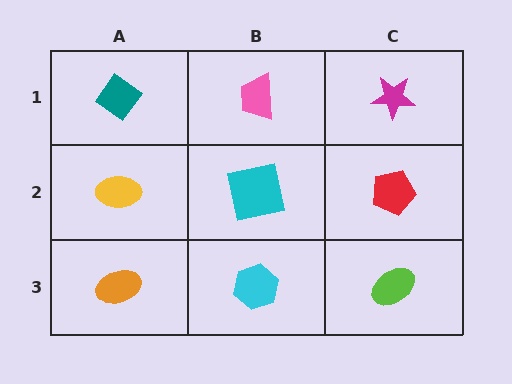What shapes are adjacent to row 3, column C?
A red pentagon (row 2, column C), a cyan hexagon (row 3, column B).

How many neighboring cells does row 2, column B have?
4.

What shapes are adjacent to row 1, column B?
A cyan square (row 2, column B), a teal diamond (row 1, column A), a magenta star (row 1, column C).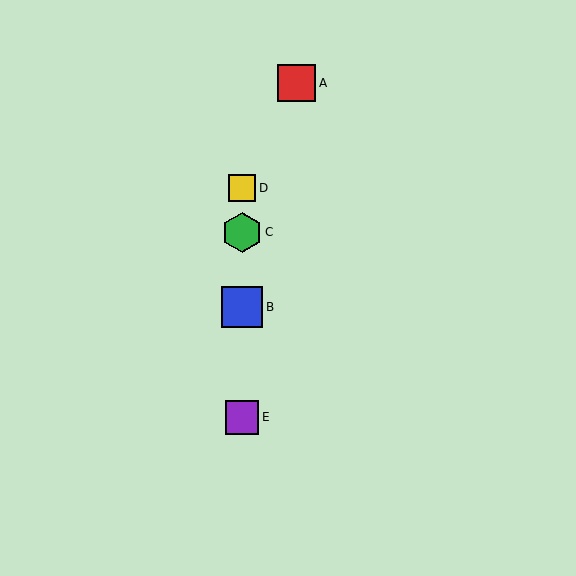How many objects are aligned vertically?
4 objects (B, C, D, E) are aligned vertically.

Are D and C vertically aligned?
Yes, both are at x≈242.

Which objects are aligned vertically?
Objects B, C, D, E are aligned vertically.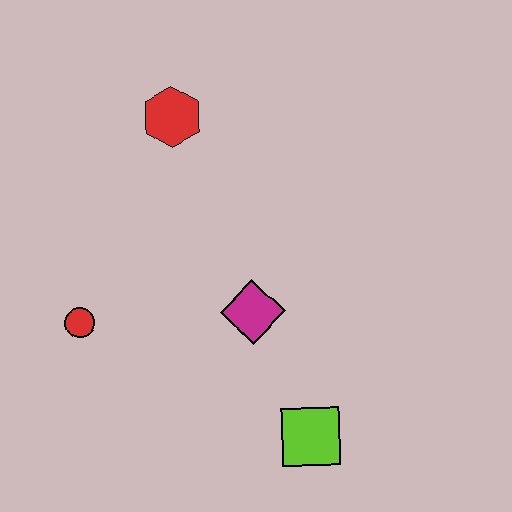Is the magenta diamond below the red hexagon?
Yes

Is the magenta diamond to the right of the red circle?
Yes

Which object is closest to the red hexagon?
The magenta diamond is closest to the red hexagon.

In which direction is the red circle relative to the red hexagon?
The red circle is below the red hexagon.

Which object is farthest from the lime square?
The red hexagon is farthest from the lime square.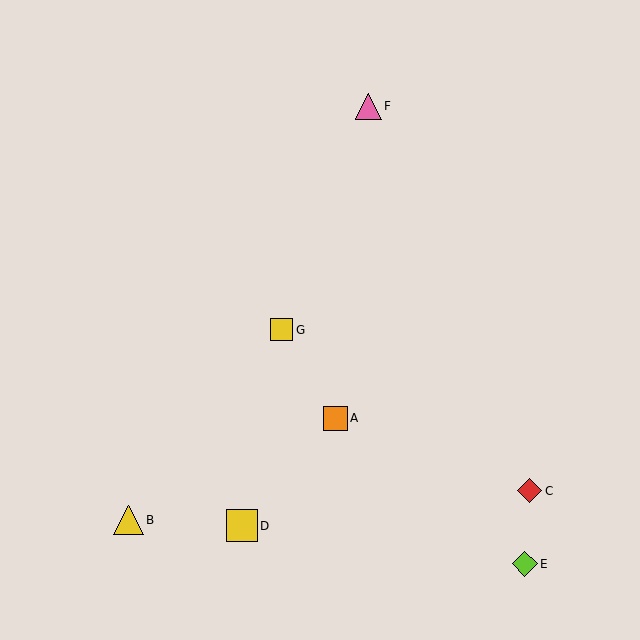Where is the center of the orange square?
The center of the orange square is at (336, 418).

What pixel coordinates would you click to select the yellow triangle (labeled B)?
Click at (128, 520) to select the yellow triangle B.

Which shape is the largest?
The yellow square (labeled D) is the largest.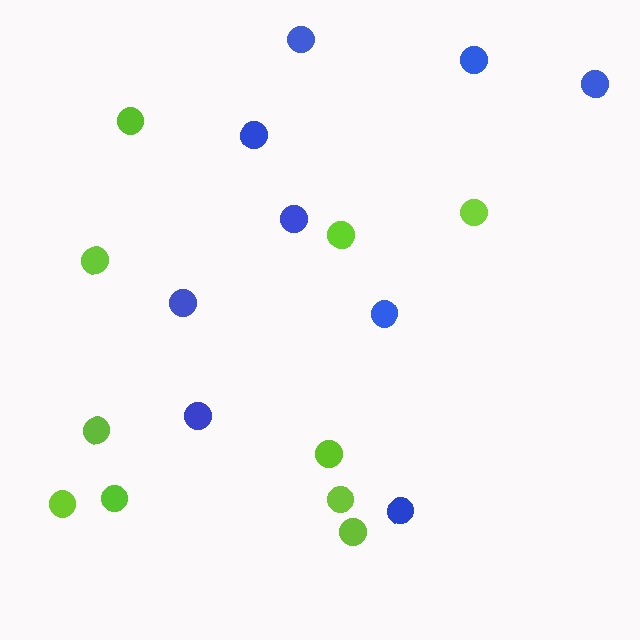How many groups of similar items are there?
There are 2 groups: one group of blue circles (9) and one group of lime circles (10).